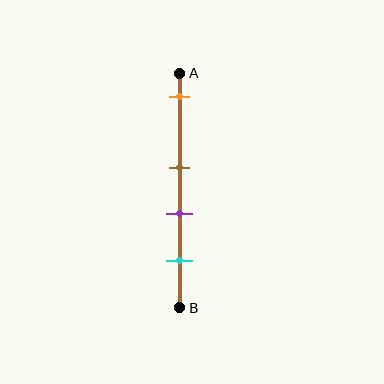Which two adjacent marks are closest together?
The brown and purple marks are the closest adjacent pair.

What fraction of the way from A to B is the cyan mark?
The cyan mark is approximately 80% (0.8) of the way from A to B.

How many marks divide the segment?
There are 4 marks dividing the segment.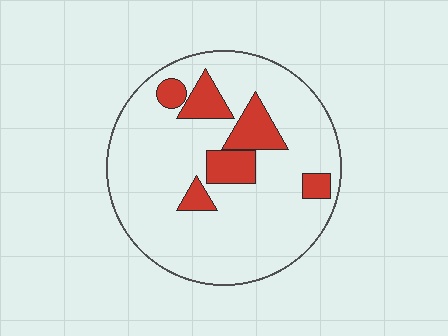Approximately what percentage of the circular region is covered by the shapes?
Approximately 15%.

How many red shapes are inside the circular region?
6.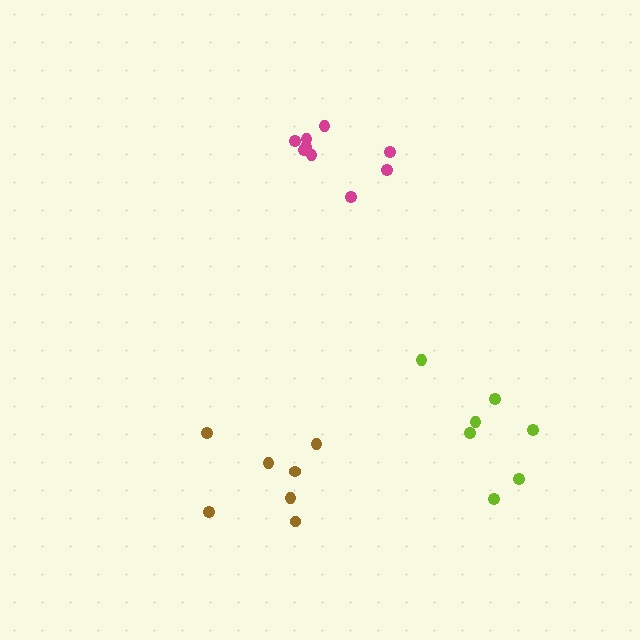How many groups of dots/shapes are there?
There are 3 groups.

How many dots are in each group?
Group 1: 7 dots, Group 2: 9 dots, Group 3: 7 dots (23 total).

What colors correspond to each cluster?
The clusters are colored: lime, magenta, brown.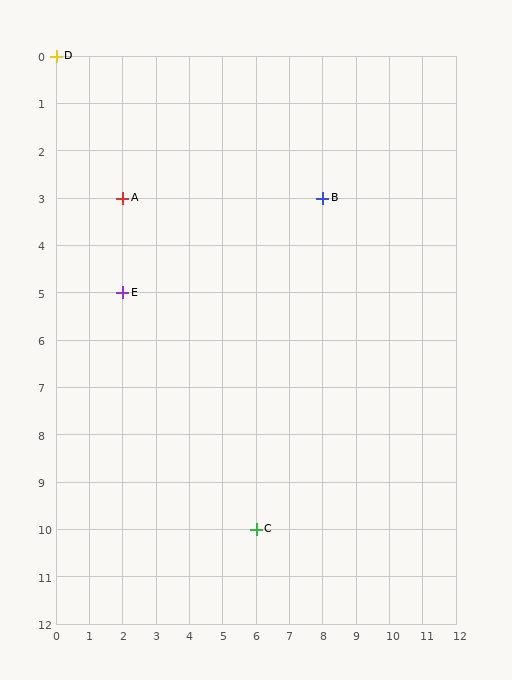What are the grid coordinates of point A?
Point A is at grid coordinates (2, 3).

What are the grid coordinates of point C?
Point C is at grid coordinates (6, 10).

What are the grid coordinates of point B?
Point B is at grid coordinates (8, 3).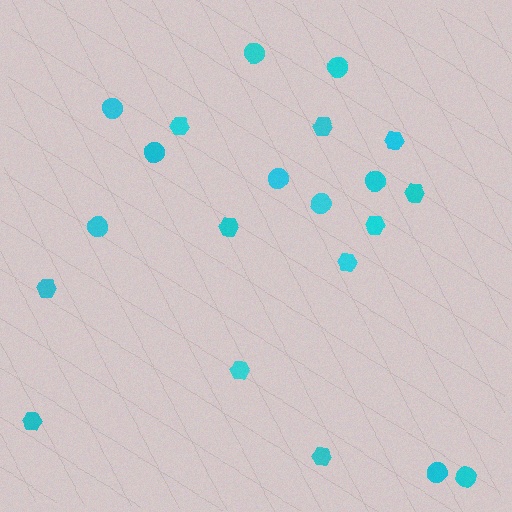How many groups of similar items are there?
There are 2 groups: one group of circles (10) and one group of hexagons (11).